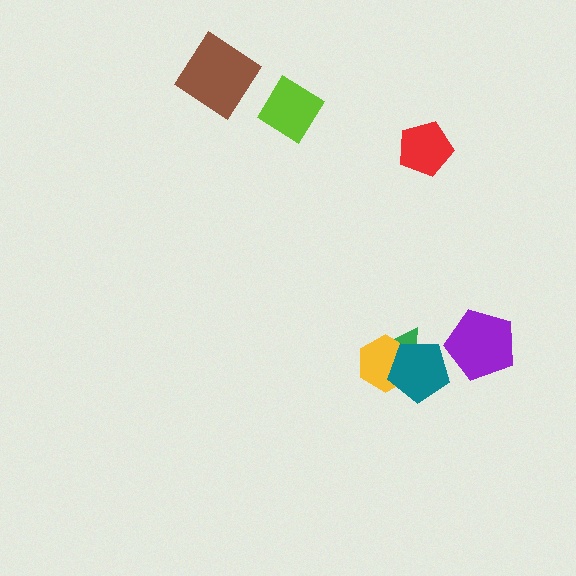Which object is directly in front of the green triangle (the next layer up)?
The yellow hexagon is directly in front of the green triangle.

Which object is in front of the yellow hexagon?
The teal pentagon is in front of the yellow hexagon.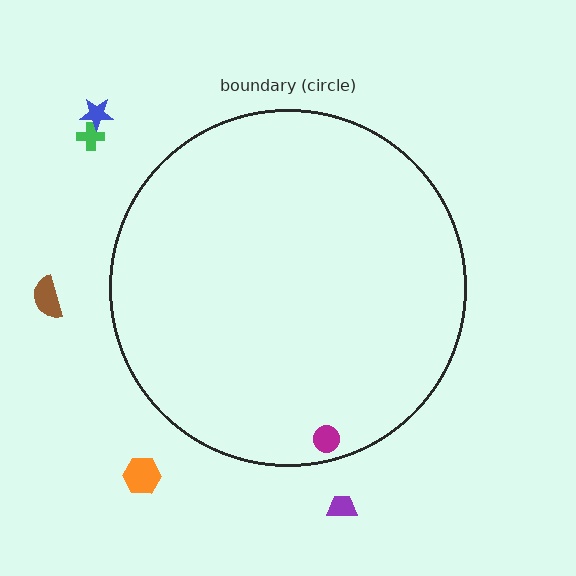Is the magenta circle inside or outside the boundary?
Inside.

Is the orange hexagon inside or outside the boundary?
Outside.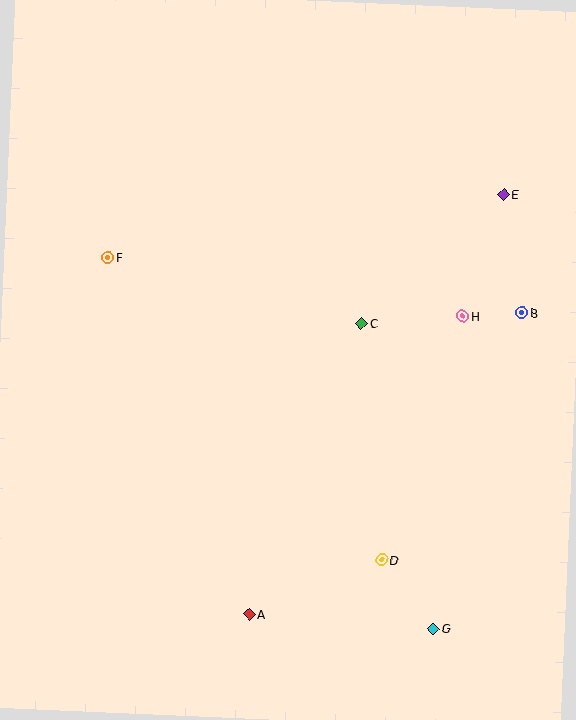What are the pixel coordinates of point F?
Point F is at (108, 257).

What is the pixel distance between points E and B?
The distance between E and B is 120 pixels.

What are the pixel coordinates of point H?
Point H is at (463, 316).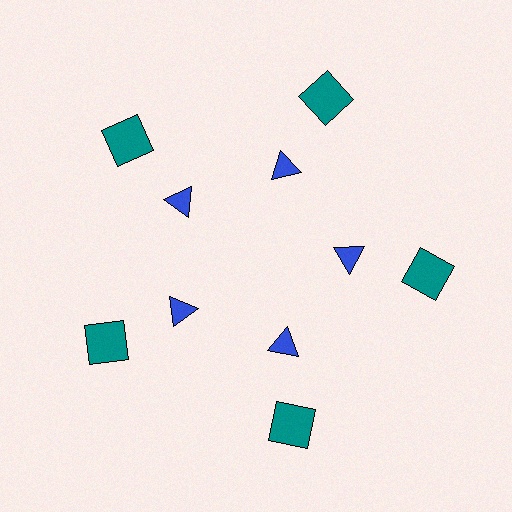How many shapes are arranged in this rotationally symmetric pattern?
There are 10 shapes, arranged in 5 groups of 2.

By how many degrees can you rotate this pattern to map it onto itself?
The pattern maps onto itself every 72 degrees of rotation.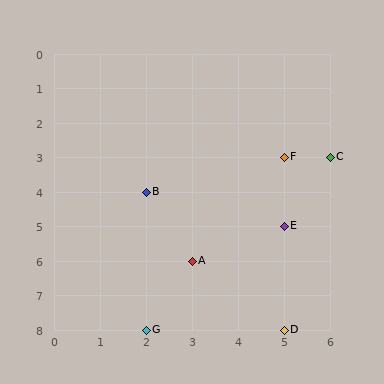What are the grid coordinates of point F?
Point F is at grid coordinates (5, 3).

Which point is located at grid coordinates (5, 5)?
Point E is at (5, 5).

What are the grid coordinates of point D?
Point D is at grid coordinates (5, 8).